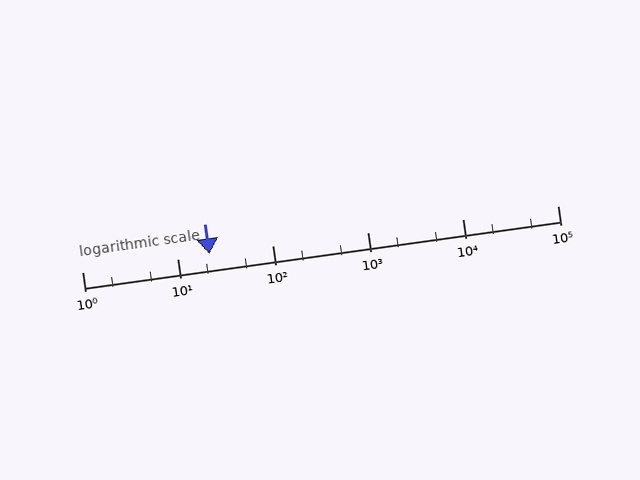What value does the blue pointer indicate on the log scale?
The pointer indicates approximately 22.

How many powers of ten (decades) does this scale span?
The scale spans 5 decades, from 1 to 100000.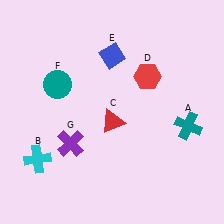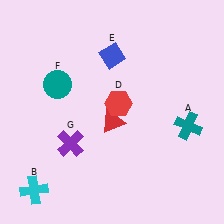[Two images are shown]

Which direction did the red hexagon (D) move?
The red hexagon (D) moved left.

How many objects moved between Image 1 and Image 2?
2 objects moved between the two images.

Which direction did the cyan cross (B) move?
The cyan cross (B) moved down.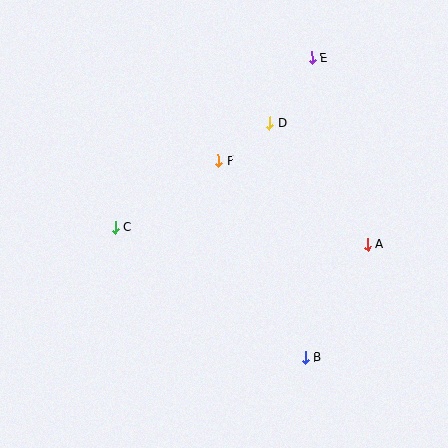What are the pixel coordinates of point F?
Point F is at (218, 161).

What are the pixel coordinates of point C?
Point C is at (115, 227).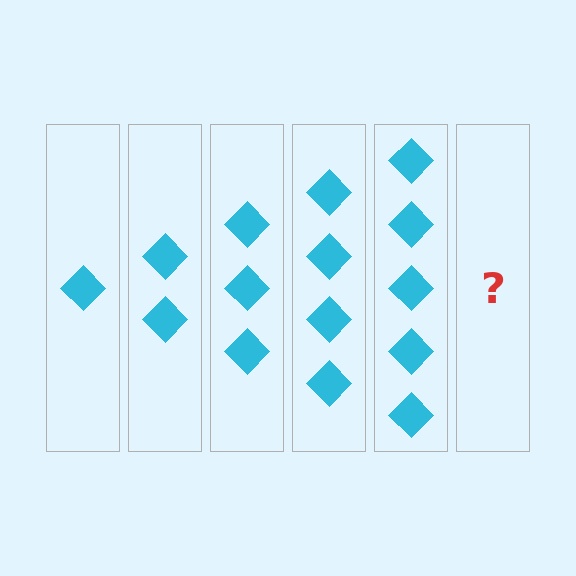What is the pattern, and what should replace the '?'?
The pattern is that each step adds one more diamond. The '?' should be 6 diamonds.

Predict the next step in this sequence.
The next step is 6 diamonds.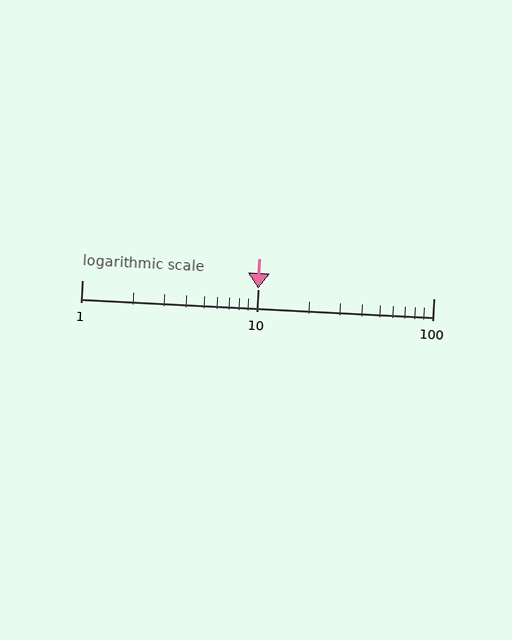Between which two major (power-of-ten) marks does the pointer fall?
The pointer is between 10 and 100.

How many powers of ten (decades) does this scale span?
The scale spans 2 decades, from 1 to 100.